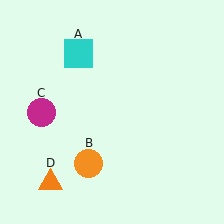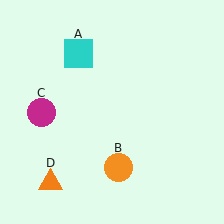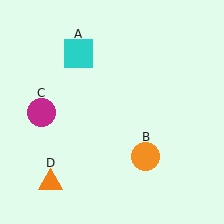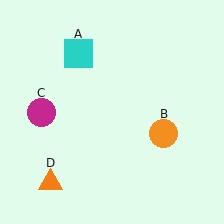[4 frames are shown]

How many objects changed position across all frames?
1 object changed position: orange circle (object B).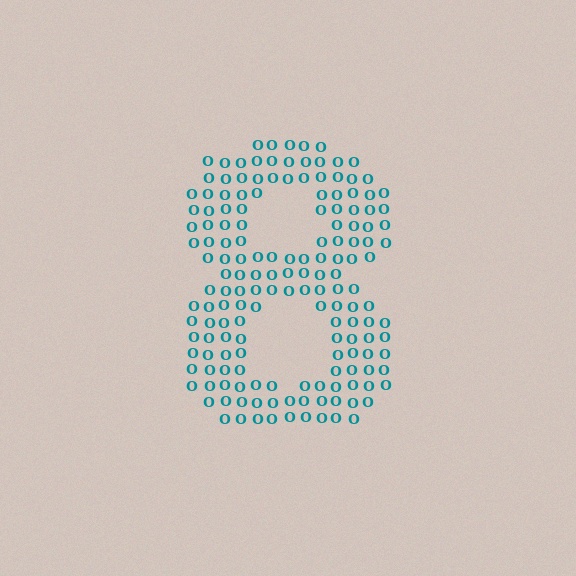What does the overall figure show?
The overall figure shows the digit 8.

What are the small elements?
The small elements are letter O's.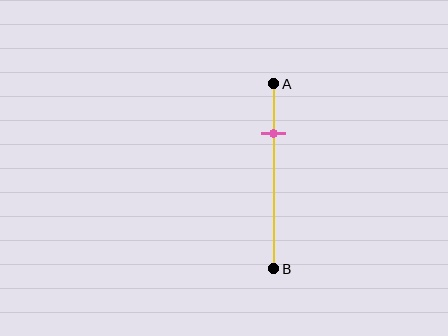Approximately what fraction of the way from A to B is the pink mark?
The pink mark is approximately 25% of the way from A to B.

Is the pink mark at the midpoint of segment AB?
No, the mark is at about 25% from A, not at the 50% midpoint.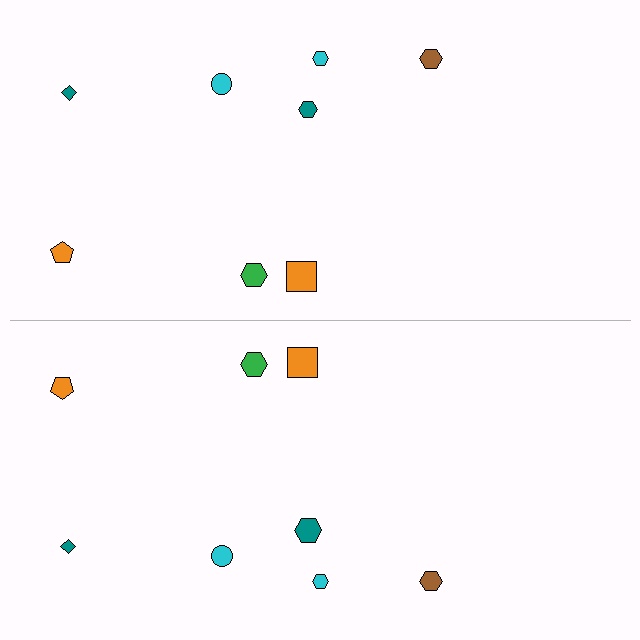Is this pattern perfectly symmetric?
No, the pattern is not perfectly symmetric. The teal hexagon on the bottom side has a different size than its mirror counterpart.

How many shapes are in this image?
There are 16 shapes in this image.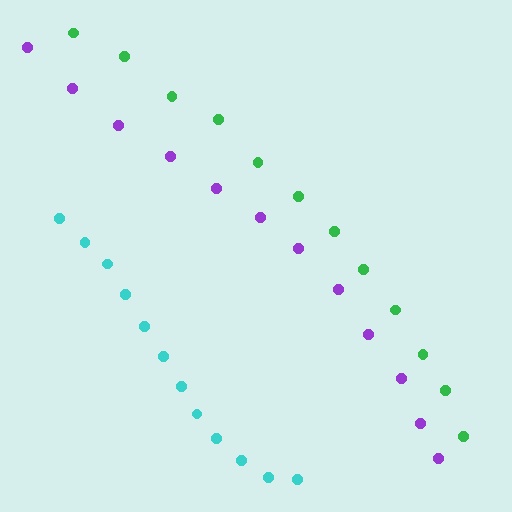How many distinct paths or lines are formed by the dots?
There are 3 distinct paths.